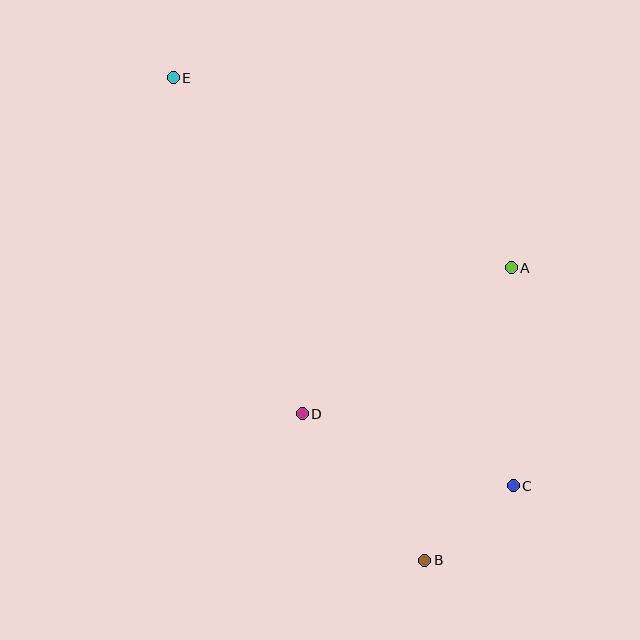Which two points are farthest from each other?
Points B and E are farthest from each other.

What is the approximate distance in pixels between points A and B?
The distance between A and B is approximately 305 pixels.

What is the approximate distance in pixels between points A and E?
The distance between A and E is approximately 388 pixels.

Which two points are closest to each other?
Points B and C are closest to each other.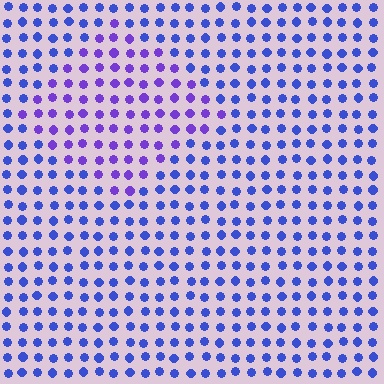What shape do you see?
I see a diamond.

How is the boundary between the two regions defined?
The boundary is defined purely by a slight shift in hue (about 32 degrees). Spacing, size, and orientation are identical on both sides.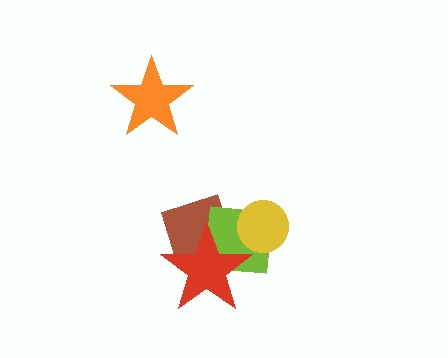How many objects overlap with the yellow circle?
1 object overlaps with the yellow circle.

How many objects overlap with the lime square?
3 objects overlap with the lime square.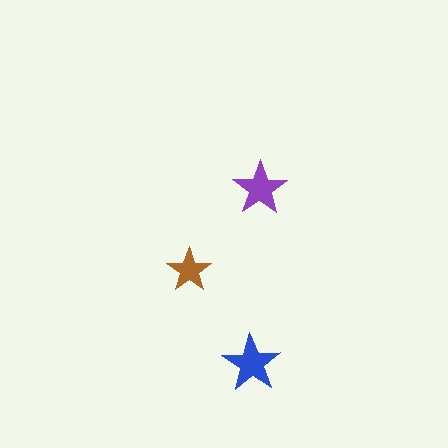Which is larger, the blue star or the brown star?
The blue one.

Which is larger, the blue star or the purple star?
The blue one.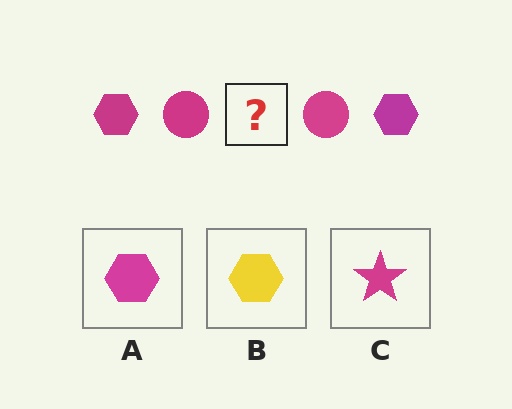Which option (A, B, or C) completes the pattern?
A.